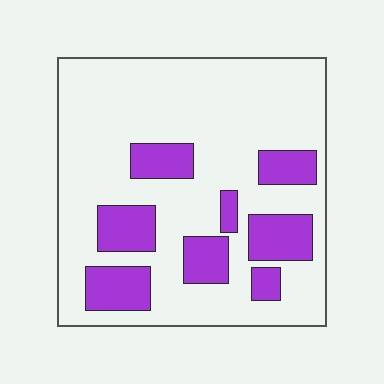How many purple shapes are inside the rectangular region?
8.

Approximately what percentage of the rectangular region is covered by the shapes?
Approximately 25%.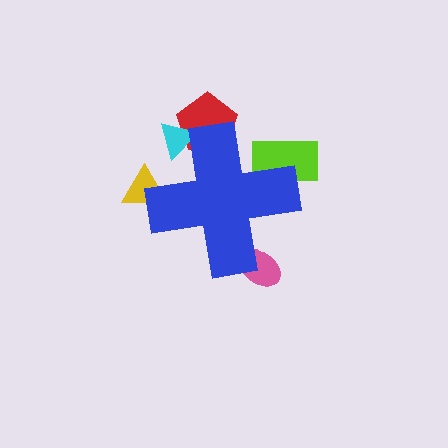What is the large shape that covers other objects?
A blue cross.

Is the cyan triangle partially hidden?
Yes, the cyan triangle is partially hidden behind the blue cross.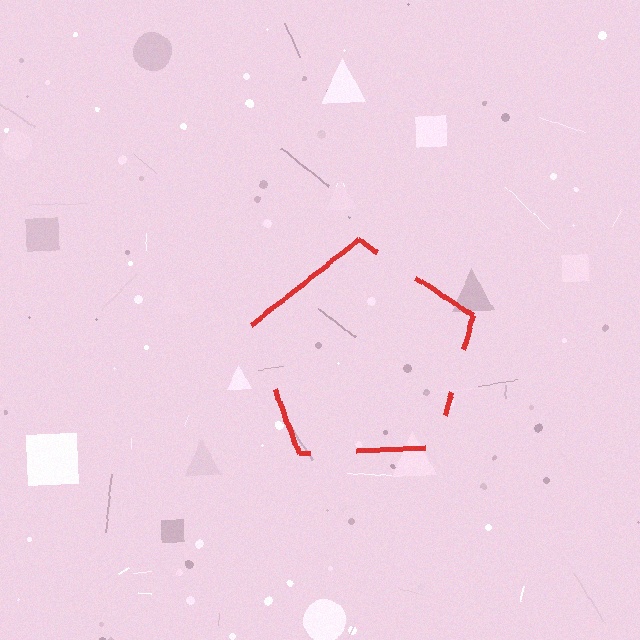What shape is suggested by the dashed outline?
The dashed outline suggests a pentagon.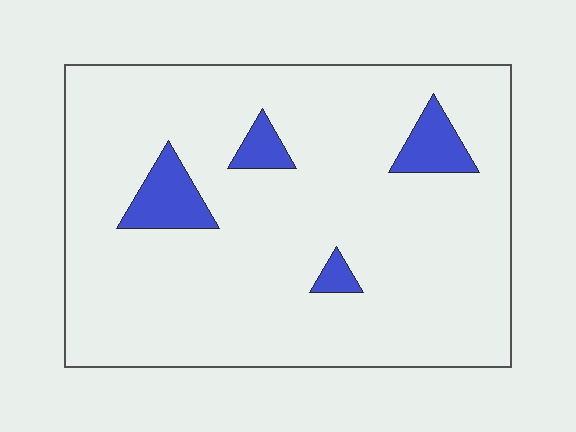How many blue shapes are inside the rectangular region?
4.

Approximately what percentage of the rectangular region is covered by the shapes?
Approximately 10%.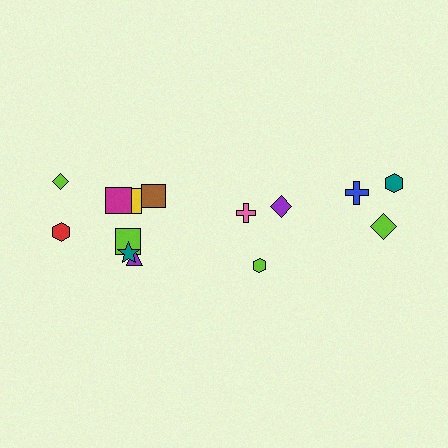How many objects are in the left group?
There are 8 objects.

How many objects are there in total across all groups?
There are 14 objects.